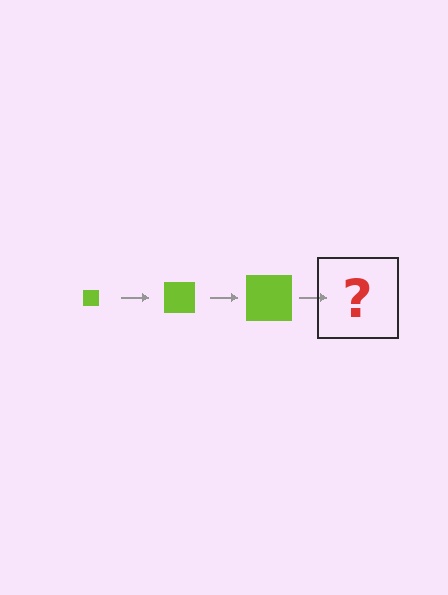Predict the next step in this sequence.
The next step is a lime square, larger than the previous one.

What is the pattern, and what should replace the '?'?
The pattern is that the square gets progressively larger each step. The '?' should be a lime square, larger than the previous one.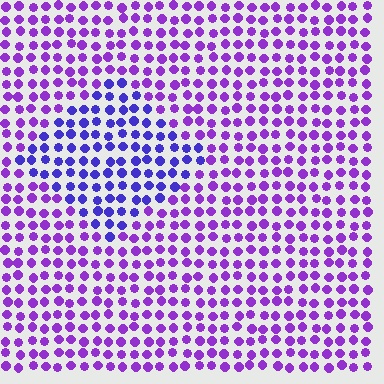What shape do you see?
I see a diamond.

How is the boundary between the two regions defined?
The boundary is defined purely by a slight shift in hue (about 31 degrees). Spacing, size, and orientation are identical on both sides.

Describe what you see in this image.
The image is filled with small purple elements in a uniform arrangement. A diamond-shaped region is visible where the elements are tinted to a slightly different hue, forming a subtle color boundary.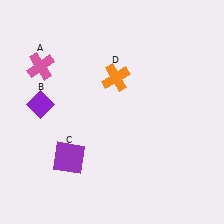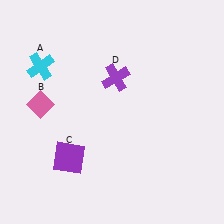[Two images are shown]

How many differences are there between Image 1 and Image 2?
There are 3 differences between the two images.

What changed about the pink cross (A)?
In Image 1, A is pink. In Image 2, it changed to cyan.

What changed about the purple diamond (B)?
In Image 1, B is purple. In Image 2, it changed to pink.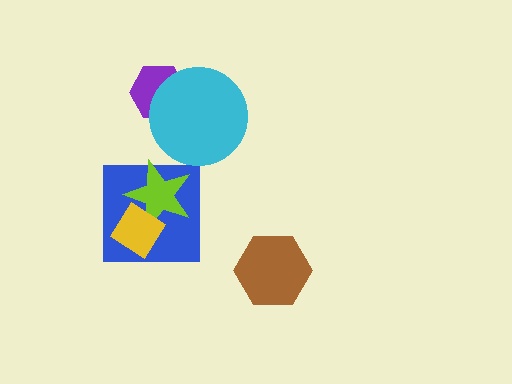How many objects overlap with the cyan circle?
1 object overlaps with the cyan circle.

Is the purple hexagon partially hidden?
Yes, it is partially covered by another shape.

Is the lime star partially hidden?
Yes, it is partially covered by another shape.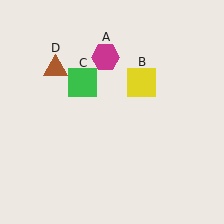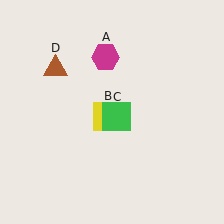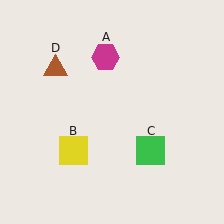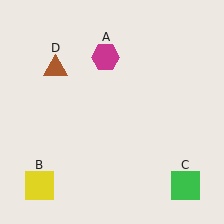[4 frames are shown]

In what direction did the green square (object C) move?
The green square (object C) moved down and to the right.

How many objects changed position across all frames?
2 objects changed position: yellow square (object B), green square (object C).